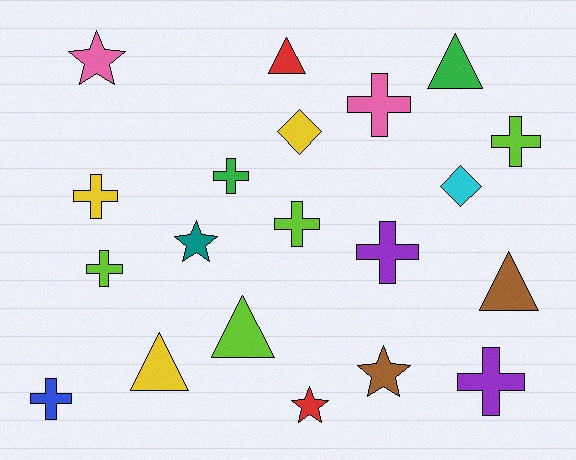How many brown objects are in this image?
There are 2 brown objects.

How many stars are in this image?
There are 4 stars.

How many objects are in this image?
There are 20 objects.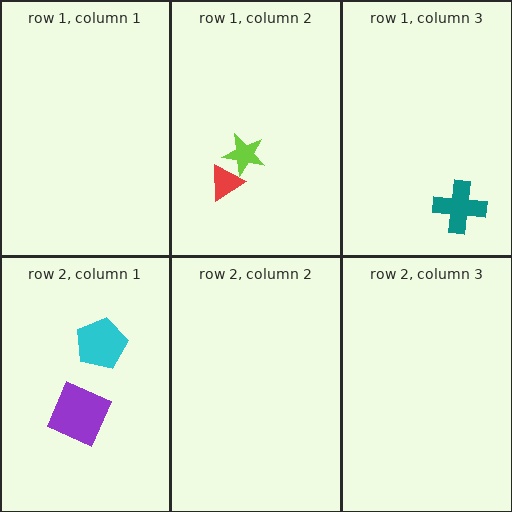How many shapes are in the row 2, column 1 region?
2.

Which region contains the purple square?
The row 2, column 1 region.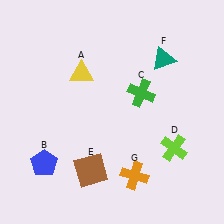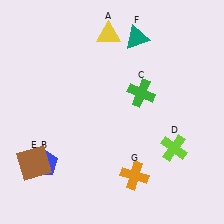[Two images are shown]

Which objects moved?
The objects that moved are: the yellow triangle (A), the brown square (E), the teal triangle (F).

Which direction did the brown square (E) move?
The brown square (E) moved left.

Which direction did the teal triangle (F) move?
The teal triangle (F) moved left.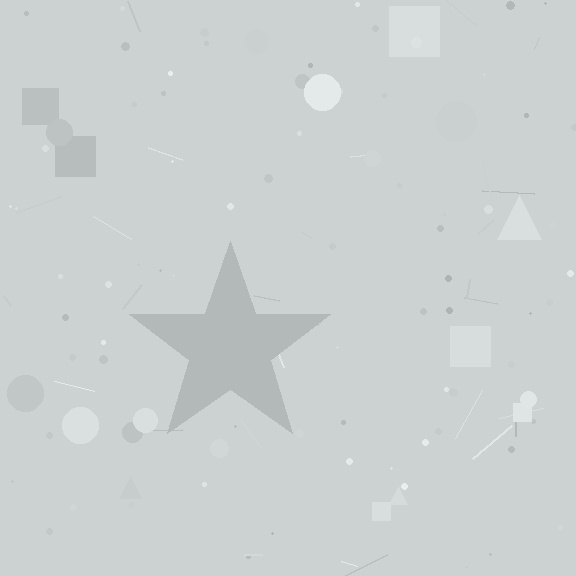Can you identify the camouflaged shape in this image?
The camouflaged shape is a star.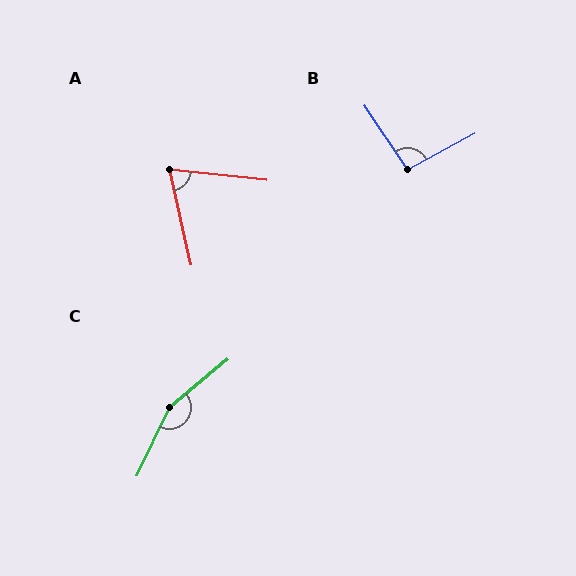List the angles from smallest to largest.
A (71°), B (95°), C (155°).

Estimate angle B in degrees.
Approximately 95 degrees.